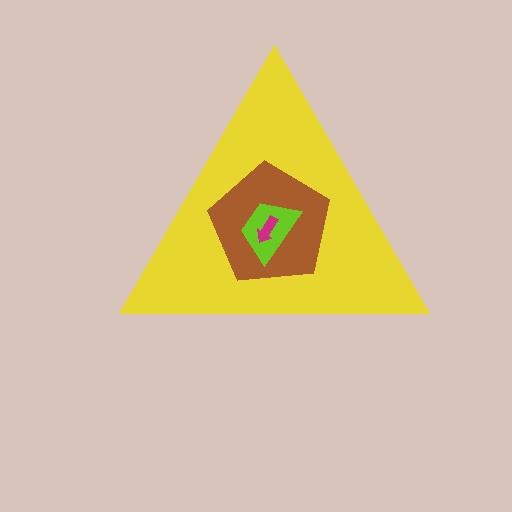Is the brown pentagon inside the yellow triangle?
Yes.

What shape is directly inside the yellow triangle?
The brown pentagon.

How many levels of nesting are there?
4.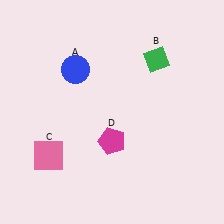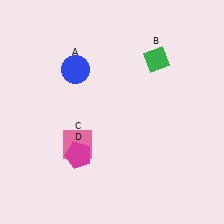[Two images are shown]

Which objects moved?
The objects that moved are: the pink square (C), the magenta pentagon (D).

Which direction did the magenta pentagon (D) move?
The magenta pentagon (D) moved left.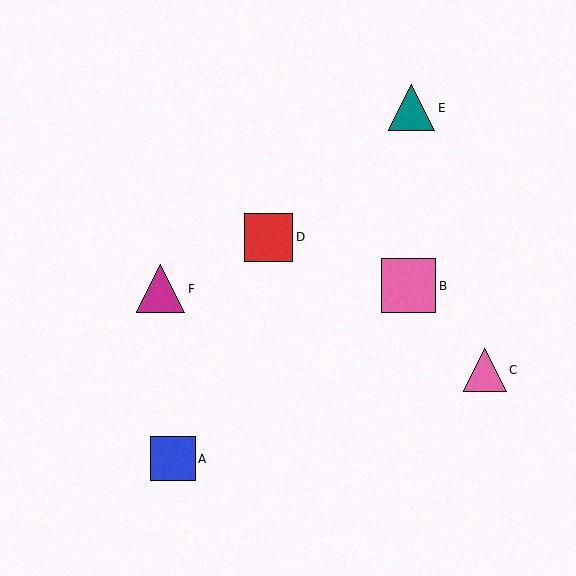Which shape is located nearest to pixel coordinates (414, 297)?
The pink square (labeled B) at (409, 285) is nearest to that location.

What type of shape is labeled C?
Shape C is a pink triangle.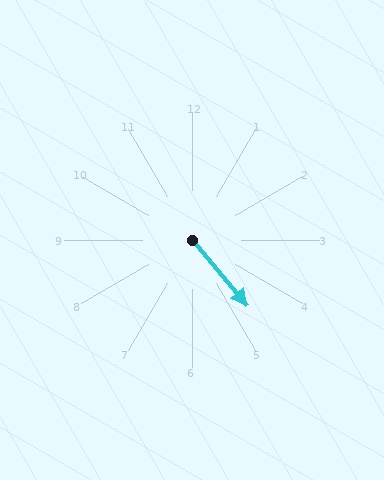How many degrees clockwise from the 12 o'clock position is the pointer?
Approximately 140 degrees.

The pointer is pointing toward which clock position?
Roughly 5 o'clock.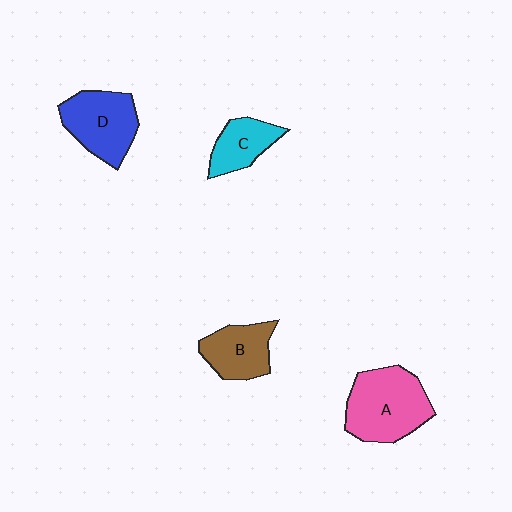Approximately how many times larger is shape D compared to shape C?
Approximately 1.5 times.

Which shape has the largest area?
Shape A (pink).